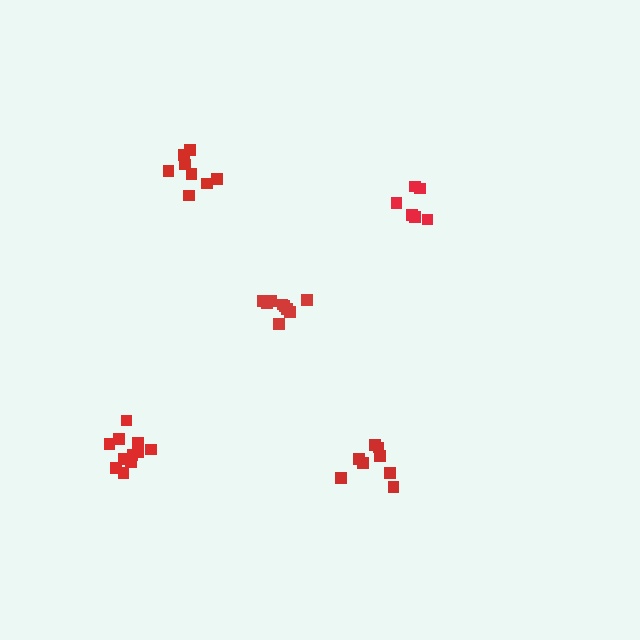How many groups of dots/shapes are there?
There are 5 groups.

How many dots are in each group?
Group 1: 8 dots, Group 2: 8 dots, Group 3: 6 dots, Group 4: 11 dots, Group 5: 9 dots (42 total).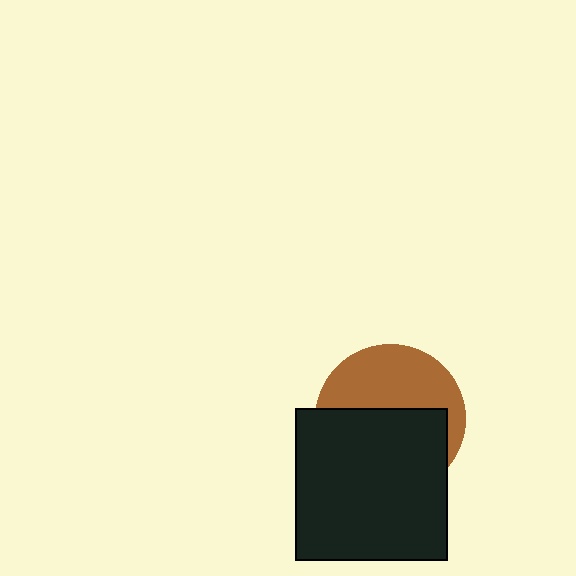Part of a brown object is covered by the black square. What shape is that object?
It is a circle.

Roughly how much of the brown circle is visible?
A small part of it is visible (roughly 45%).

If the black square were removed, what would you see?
You would see the complete brown circle.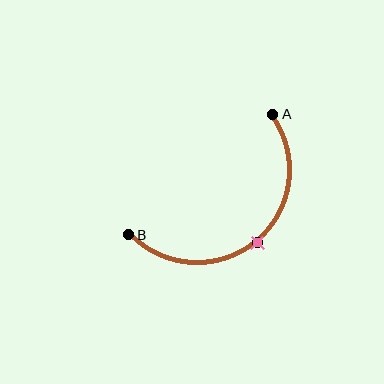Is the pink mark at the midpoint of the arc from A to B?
Yes. The pink mark lies on the arc at equal arc-length from both A and B — it is the arc midpoint.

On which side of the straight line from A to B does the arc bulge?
The arc bulges below and to the right of the straight line connecting A and B.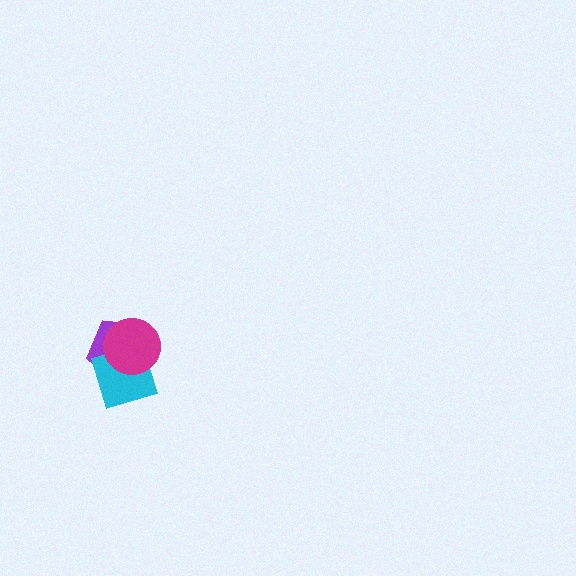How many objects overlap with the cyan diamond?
2 objects overlap with the cyan diamond.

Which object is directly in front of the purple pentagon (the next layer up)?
The cyan diamond is directly in front of the purple pentagon.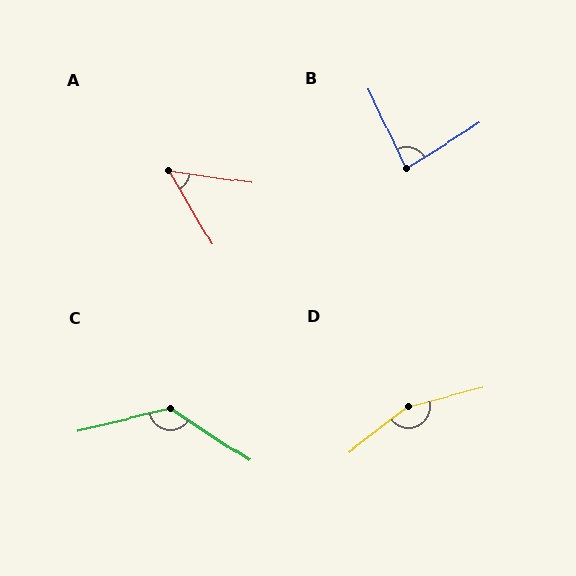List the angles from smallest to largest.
A (51°), B (83°), C (134°), D (157°).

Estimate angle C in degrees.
Approximately 134 degrees.